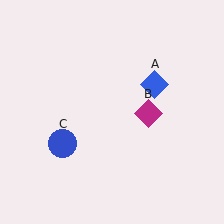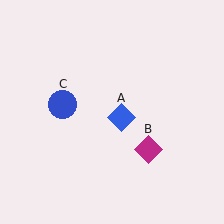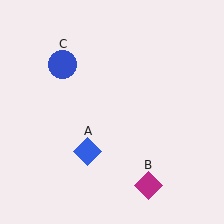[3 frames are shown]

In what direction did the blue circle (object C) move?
The blue circle (object C) moved up.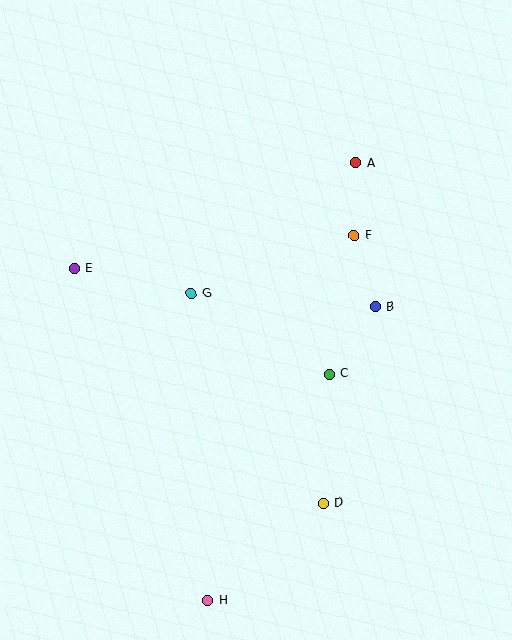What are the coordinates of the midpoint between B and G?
The midpoint between B and G is at (283, 300).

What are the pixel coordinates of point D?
Point D is at (323, 503).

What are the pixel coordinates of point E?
Point E is at (74, 269).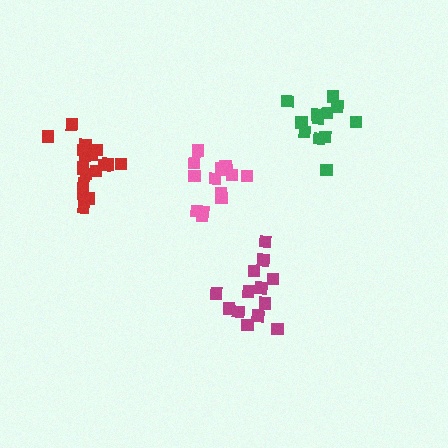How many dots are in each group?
Group 1: 18 dots, Group 2: 14 dots, Group 3: 14 dots, Group 4: 12 dots (58 total).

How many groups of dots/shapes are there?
There are 4 groups.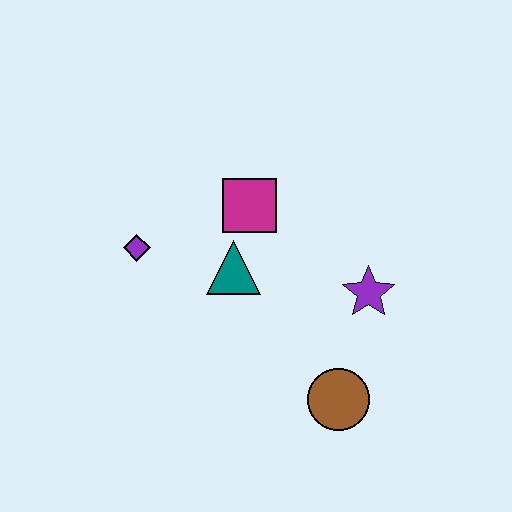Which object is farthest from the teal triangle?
The brown circle is farthest from the teal triangle.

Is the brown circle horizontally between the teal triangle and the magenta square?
No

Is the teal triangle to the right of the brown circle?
No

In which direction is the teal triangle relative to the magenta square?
The teal triangle is below the magenta square.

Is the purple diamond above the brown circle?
Yes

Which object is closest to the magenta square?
The teal triangle is closest to the magenta square.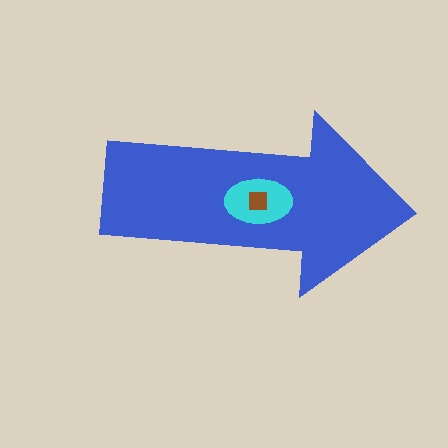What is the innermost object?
The brown square.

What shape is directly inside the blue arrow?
The cyan ellipse.